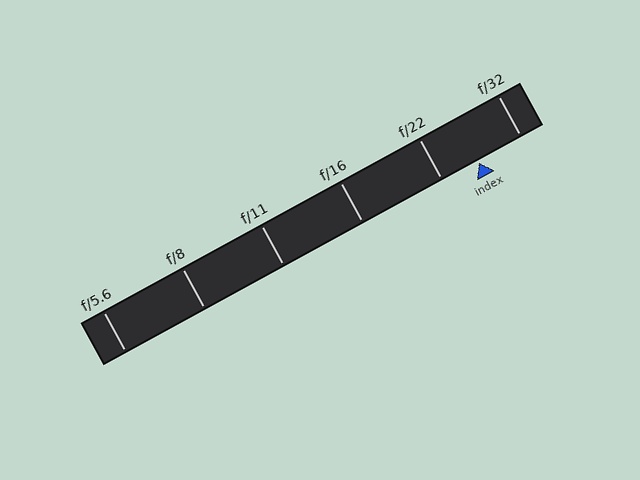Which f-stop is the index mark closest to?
The index mark is closest to f/22.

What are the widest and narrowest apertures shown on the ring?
The widest aperture shown is f/5.6 and the narrowest is f/32.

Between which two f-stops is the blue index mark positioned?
The index mark is between f/22 and f/32.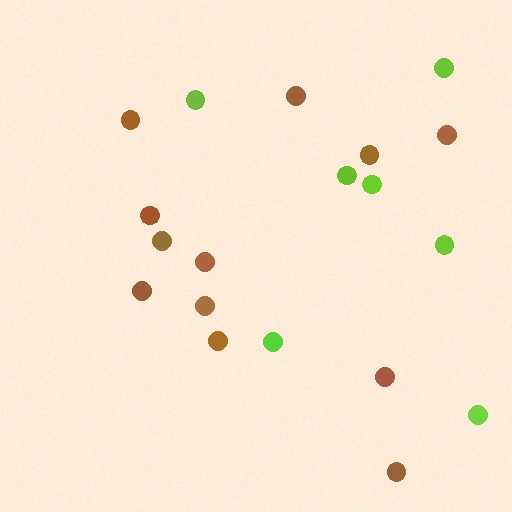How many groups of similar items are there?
There are 2 groups: one group of lime circles (7) and one group of brown circles (12).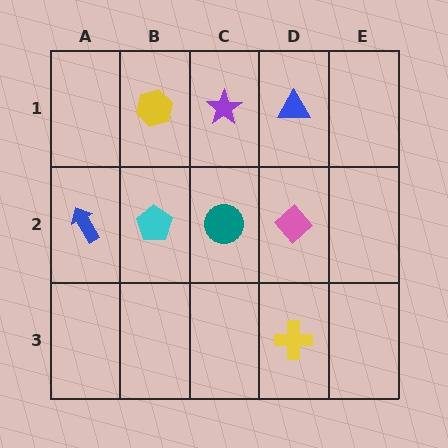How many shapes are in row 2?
4 shapes.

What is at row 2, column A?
A blue arrow.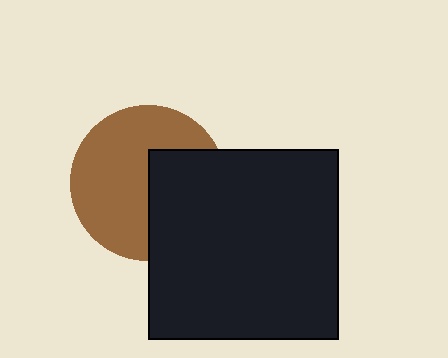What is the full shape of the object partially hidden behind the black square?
The partially hidden object is a brown circle.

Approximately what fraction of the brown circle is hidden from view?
Roughly 39% of the brown circle is hidden behind the black square.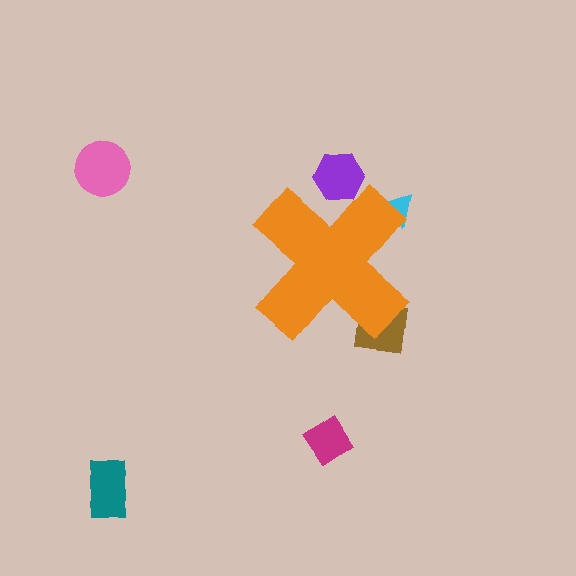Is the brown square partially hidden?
Yes, the brown square is partially hidden behind the orange cross.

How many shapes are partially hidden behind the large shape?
3 shapes are partially hidden.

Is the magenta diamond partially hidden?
No, the magenta diamond is fully visible.